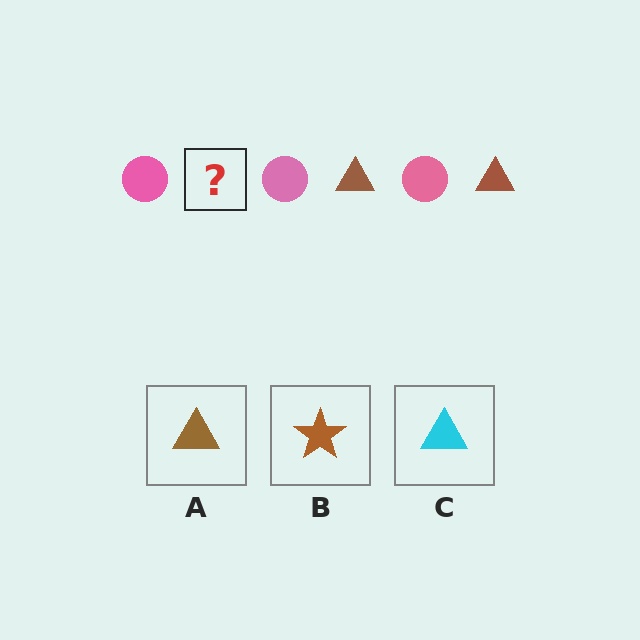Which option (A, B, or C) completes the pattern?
A.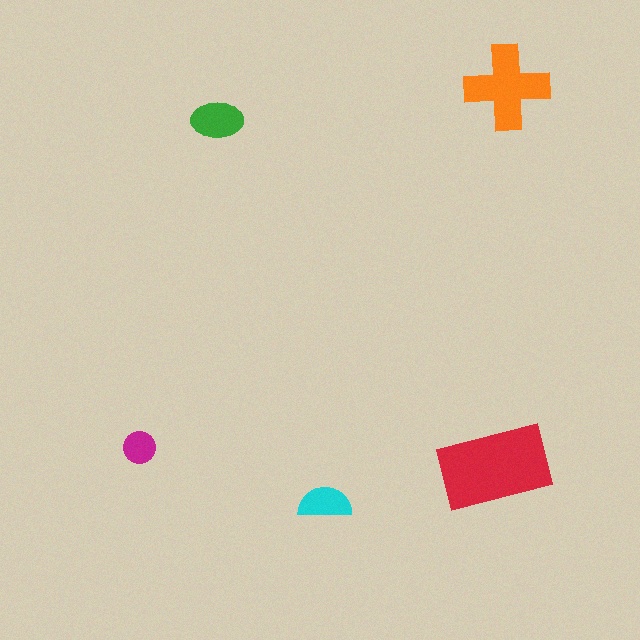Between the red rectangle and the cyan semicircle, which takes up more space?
The red rectangle.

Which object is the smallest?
The magenta circle.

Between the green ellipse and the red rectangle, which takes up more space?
The red rectangle.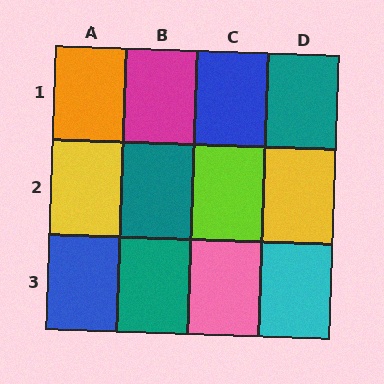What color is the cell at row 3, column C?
Pink.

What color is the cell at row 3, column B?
Teal.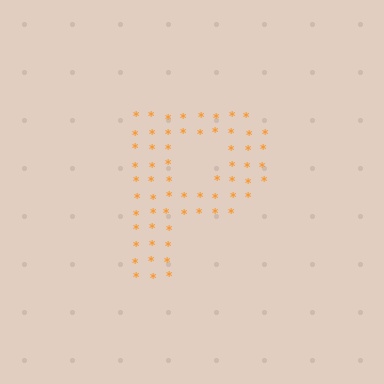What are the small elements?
The small elements are asterisks.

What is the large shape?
The large shape is the letter P.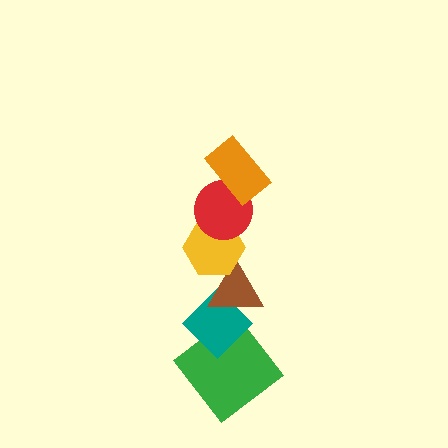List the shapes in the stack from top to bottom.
From top to bottom: the orange rectangle, the red circle, the yellow hexagon, the brown triangle, the teal diamond, the green diamond.